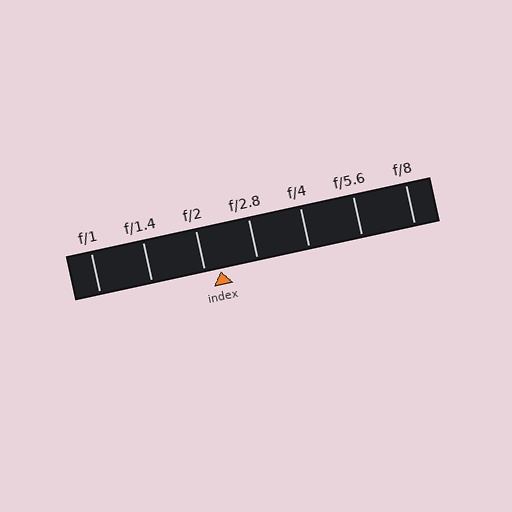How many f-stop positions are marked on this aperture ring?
There are 7 f-stop positions marked.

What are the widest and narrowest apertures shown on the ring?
The widest aperture shown is f/1 and the narrowest is f/8.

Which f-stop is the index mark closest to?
The index mark is closest to f/2.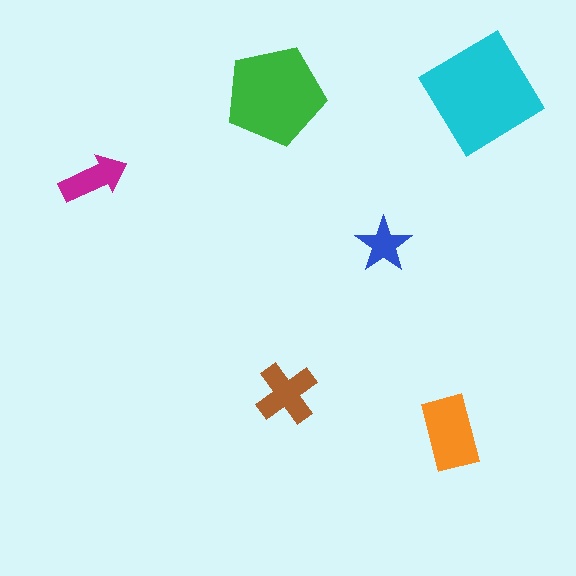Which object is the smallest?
The blue star.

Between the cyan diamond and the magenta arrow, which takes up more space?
The cyan diamond.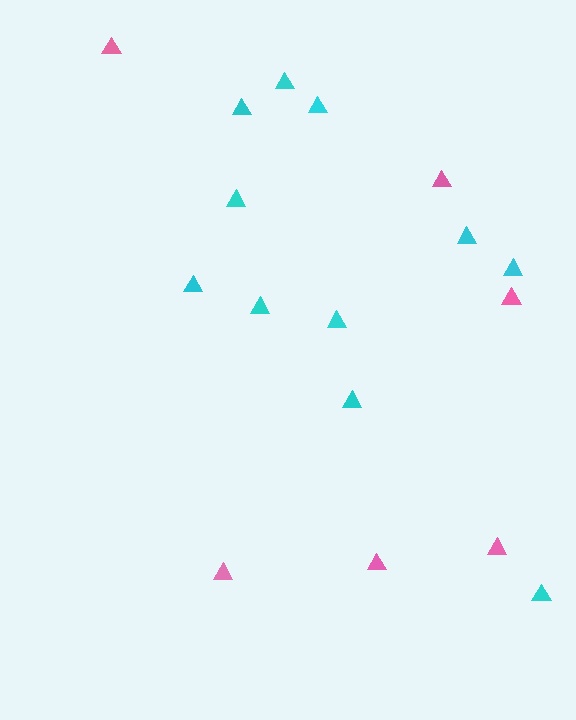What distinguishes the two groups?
There are 2 groups: one group of cyan triangles (11) and one group of pink triangles (6).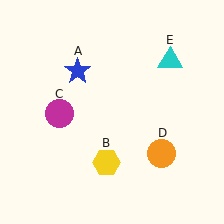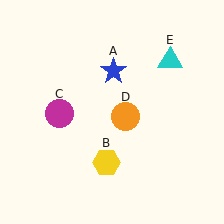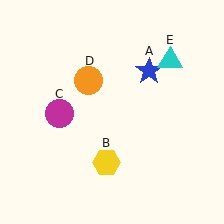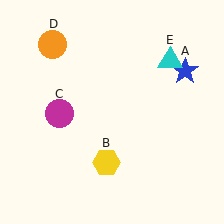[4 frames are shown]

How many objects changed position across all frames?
2 objects changed position: blue star (object A), orange circle (object D).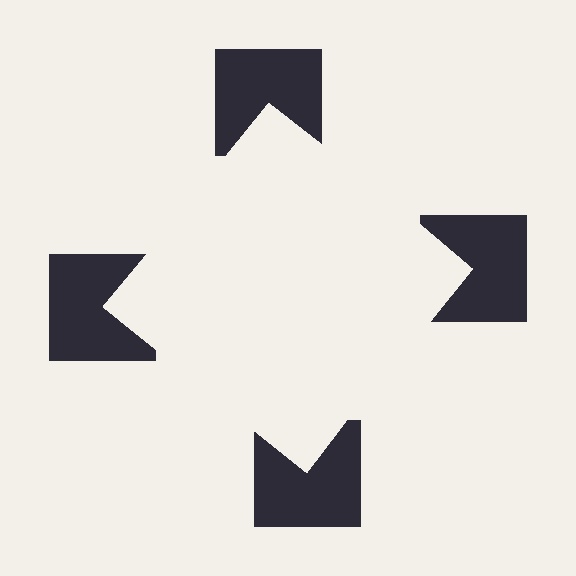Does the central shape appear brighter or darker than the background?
It typically appears slightly brighter than the background, even though no actual brightness change is drawn.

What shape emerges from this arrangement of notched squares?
An illusory square — its edges are inferred from the aligned wedge cuts in the notched squares, not physically drawn.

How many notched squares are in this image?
There are 4 — one at each vertex of the illusory square.